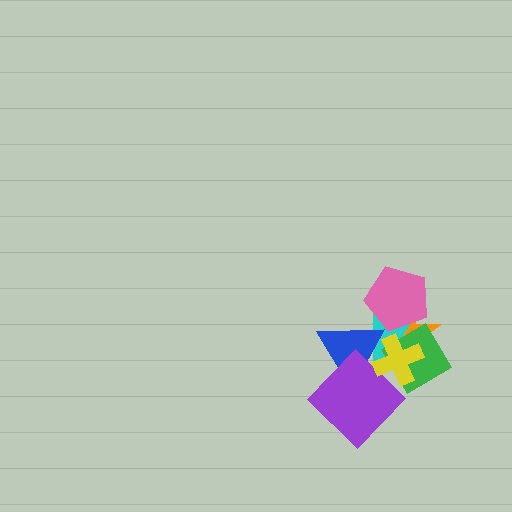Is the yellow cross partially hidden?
No, no other shape covers it.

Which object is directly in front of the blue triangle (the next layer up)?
The purple diamond is directly in front of the blue triangle.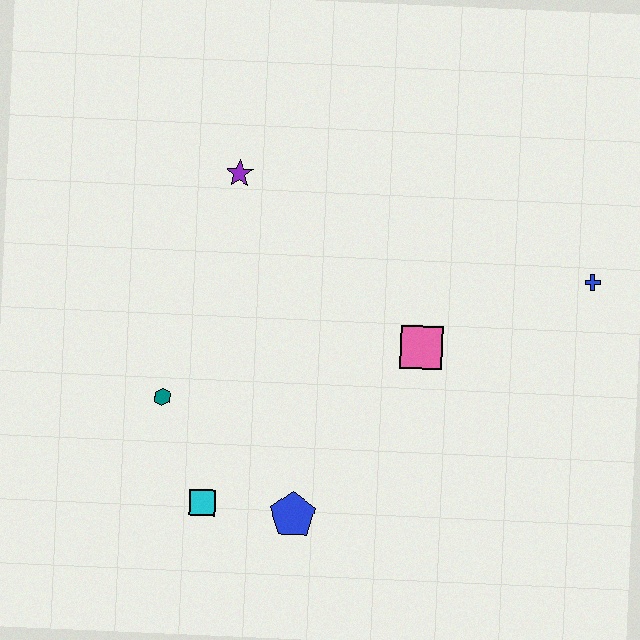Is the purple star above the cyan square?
Yes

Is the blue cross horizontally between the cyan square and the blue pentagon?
No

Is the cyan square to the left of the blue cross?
Yes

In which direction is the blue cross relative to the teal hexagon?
The blue cross is to the right of the teal hexagon.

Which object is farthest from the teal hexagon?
The blue cross is farthest from the teal hexagon.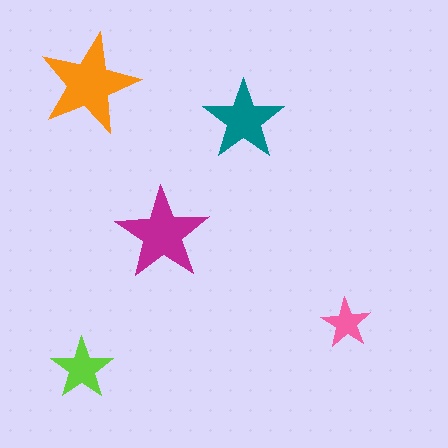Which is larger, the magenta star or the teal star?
The magenta one.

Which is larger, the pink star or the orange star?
The orange one.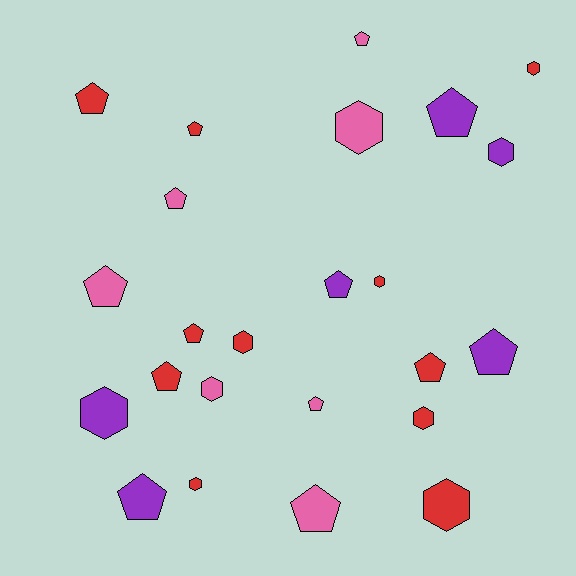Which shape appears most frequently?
Pentagon, with 14 objects.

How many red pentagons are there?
There are 5 red pentagons.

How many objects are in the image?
There are 24 objects.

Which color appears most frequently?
Red, with 11 objects.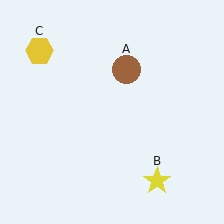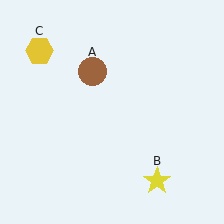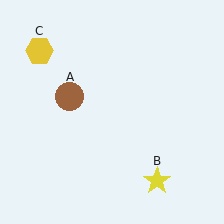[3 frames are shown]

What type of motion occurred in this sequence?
The brown circle (object A) rotated counterclockwise around the center of the scene.